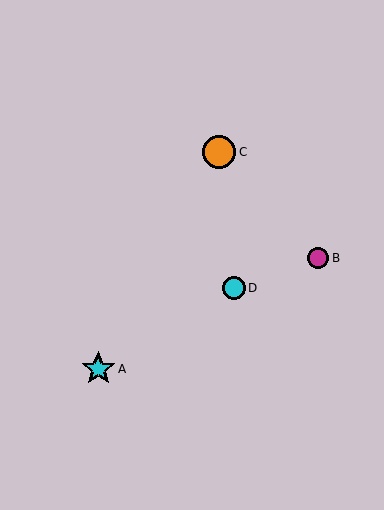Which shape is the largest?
The cyan star (labeled A) is the largest.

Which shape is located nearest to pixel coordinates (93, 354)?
The cyan star (labeled A) at (98, 369) is nearest to that location.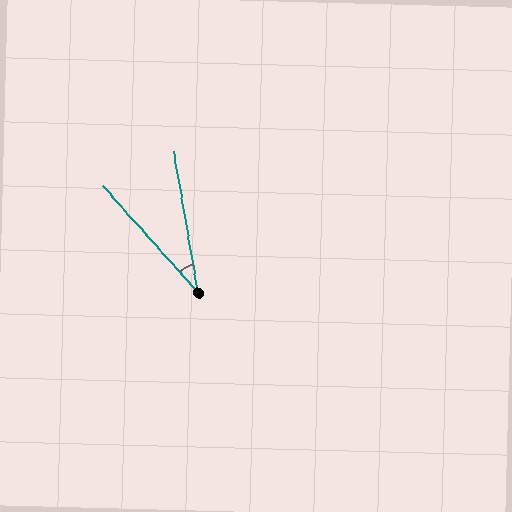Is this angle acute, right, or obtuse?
It is acute.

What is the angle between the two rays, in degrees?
Approximately 32 degrees.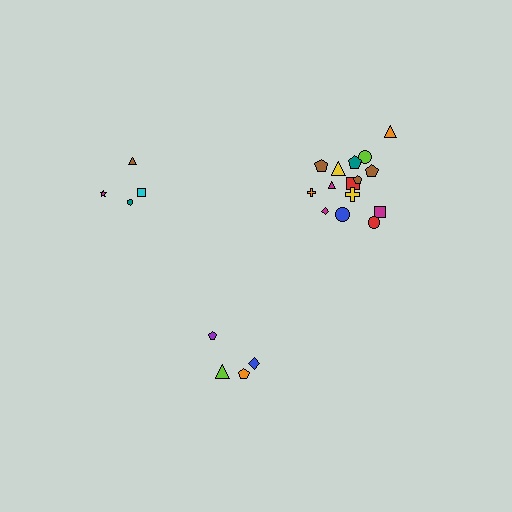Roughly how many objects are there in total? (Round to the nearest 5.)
Roughly 25 objects in total.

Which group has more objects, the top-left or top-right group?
The top-right group.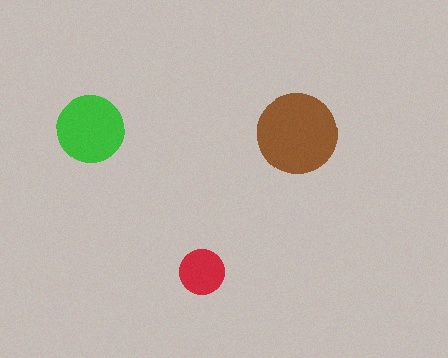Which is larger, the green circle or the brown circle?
The brown one.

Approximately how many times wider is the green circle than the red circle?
About 1.5 times wider.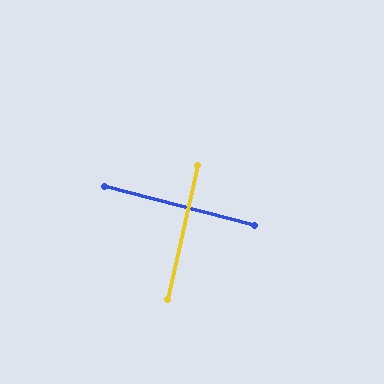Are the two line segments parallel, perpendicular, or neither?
Perpendicular — they meet at approximately 88°.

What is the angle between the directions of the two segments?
Approximately 88 degrees.